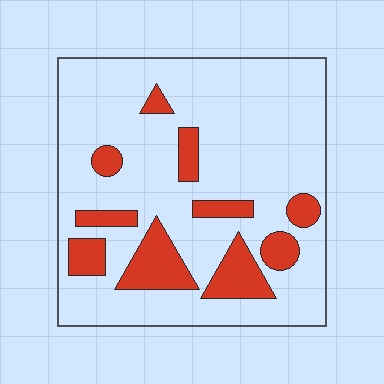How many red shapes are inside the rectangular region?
10.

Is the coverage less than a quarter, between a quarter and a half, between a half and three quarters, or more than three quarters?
Less than a quarter.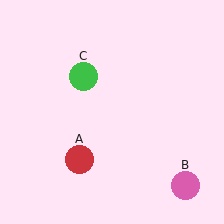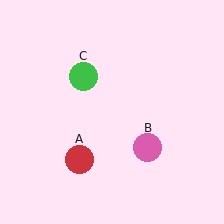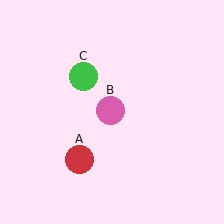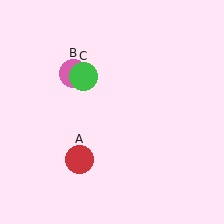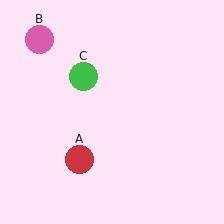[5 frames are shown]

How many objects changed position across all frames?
1 object changed position: pink circle (object B).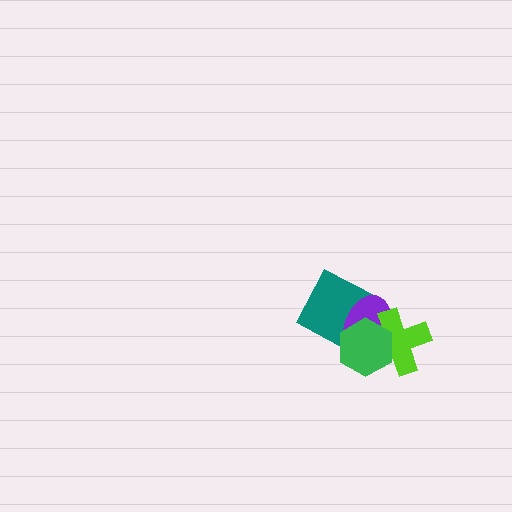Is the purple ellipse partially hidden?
Yes, it is partially covered by another shape.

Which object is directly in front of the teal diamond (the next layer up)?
The purple ellipse is directly in front of the teal diamond.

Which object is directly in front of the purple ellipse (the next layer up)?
The lime cross is directly in front of the purple ellipse.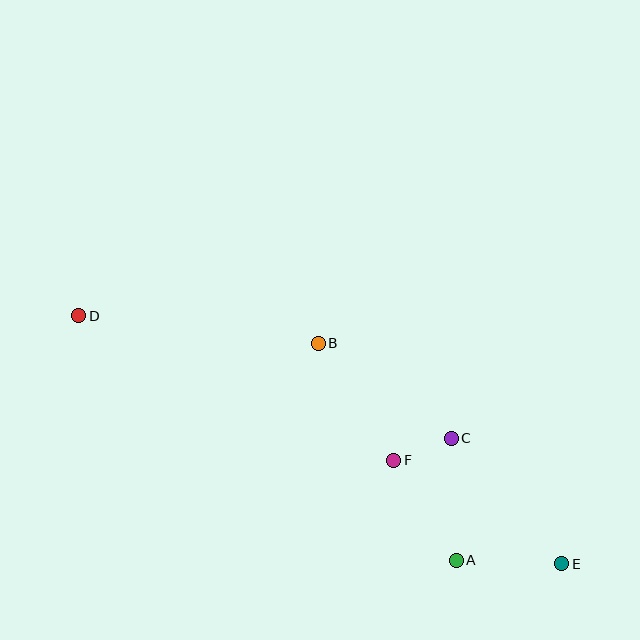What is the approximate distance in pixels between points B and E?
The distance between B and E is approximately 328 pixels.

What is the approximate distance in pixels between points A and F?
The distance between A and F is approximately 118 pixels.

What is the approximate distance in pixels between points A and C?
The distance between A and C is approximately 122 pixels.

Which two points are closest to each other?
Points C and F are closest to each other.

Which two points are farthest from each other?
Points D and E are farthest from each other.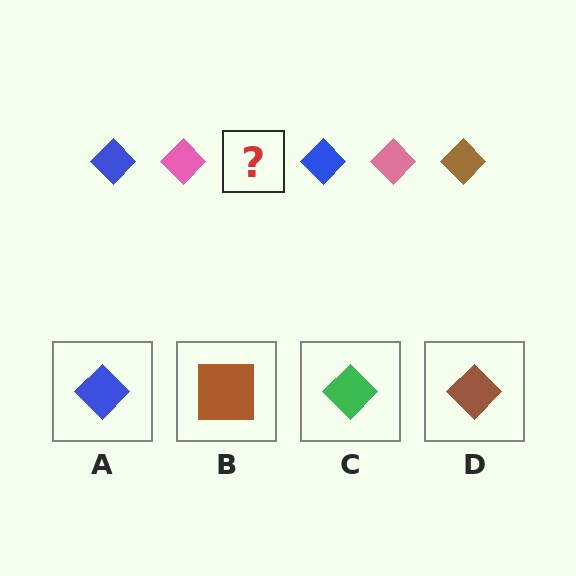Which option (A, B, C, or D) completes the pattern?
D.